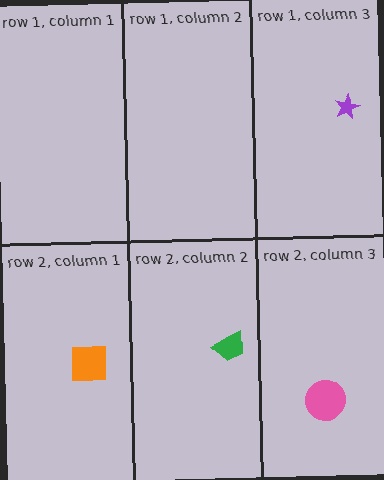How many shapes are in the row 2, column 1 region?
1.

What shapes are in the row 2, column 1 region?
The orange square.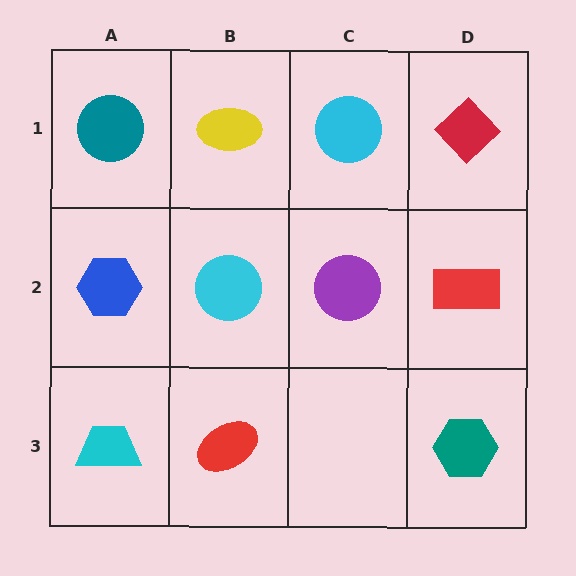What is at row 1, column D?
A red diamond.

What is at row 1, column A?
A teal circle.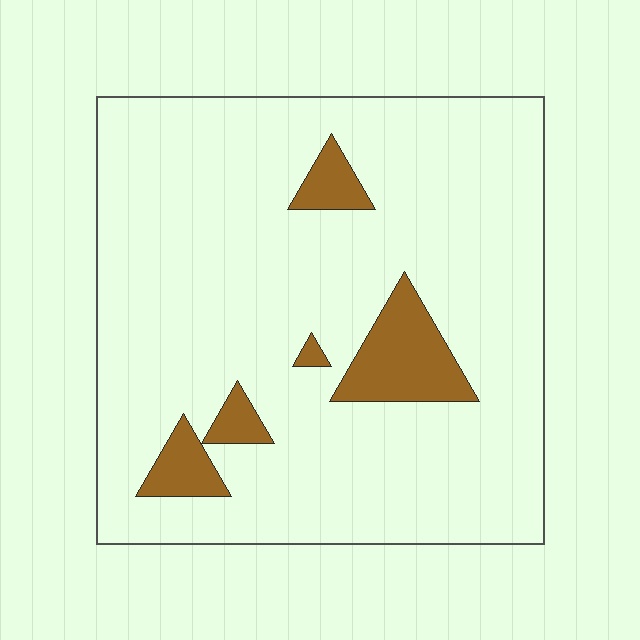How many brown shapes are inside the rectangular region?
5.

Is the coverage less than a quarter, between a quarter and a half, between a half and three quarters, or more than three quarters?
Less than a quarter.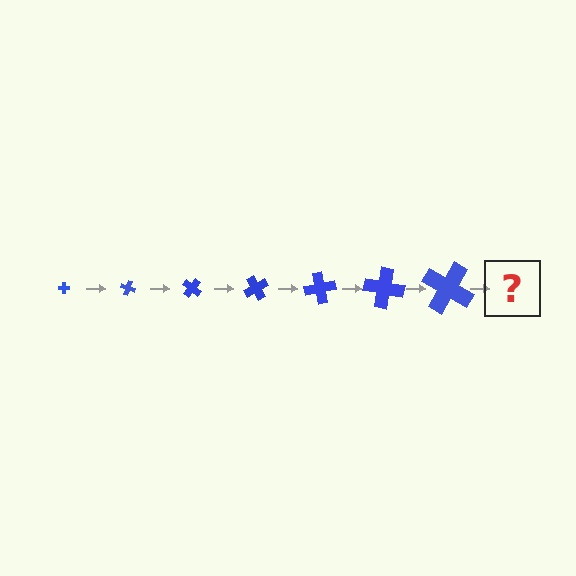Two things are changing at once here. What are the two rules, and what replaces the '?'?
The two rules are that the cross grows larger each step and it rotates 20 degrees each step. The '?' should be a cross, larger than the previous one and rotated 140 degrees from the start.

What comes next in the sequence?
The next element should be a cross, larger than the previous one and rotated 140 degrees from the start.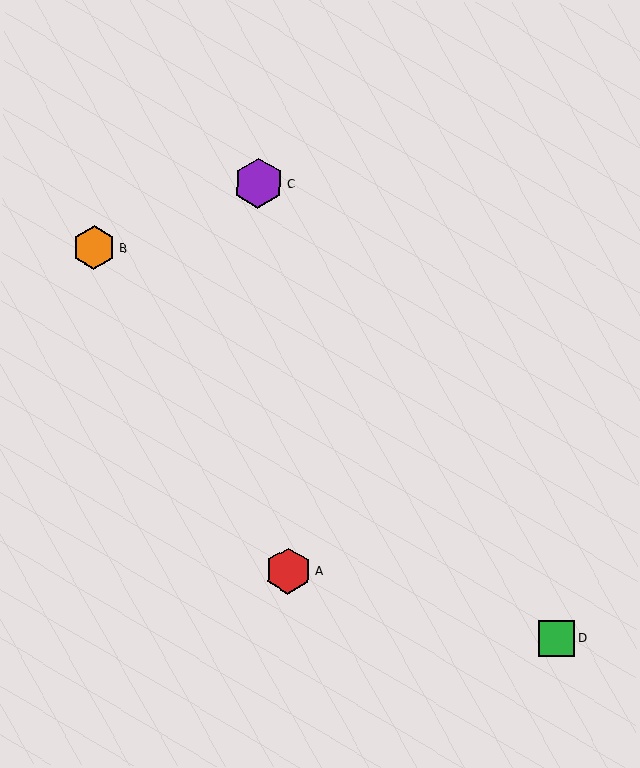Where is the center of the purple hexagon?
The center of the purple hexagon is at (258, 184).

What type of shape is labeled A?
Shape A is a red hexagon.